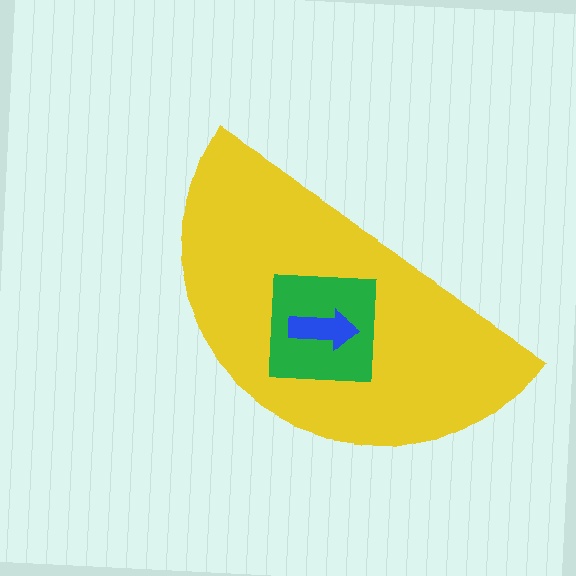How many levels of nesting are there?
3.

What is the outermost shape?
The yellow semicircle.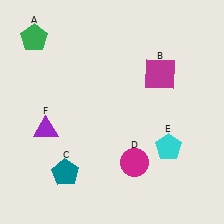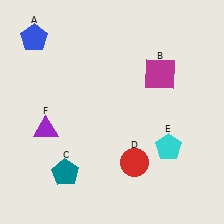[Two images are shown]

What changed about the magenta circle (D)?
In Image 1, D is magenta. In Image 2, it changed to red.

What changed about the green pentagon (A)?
In Image 1, A is green. In Image 2, it changed to blue.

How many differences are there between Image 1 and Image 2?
There are 2 differences between the two images.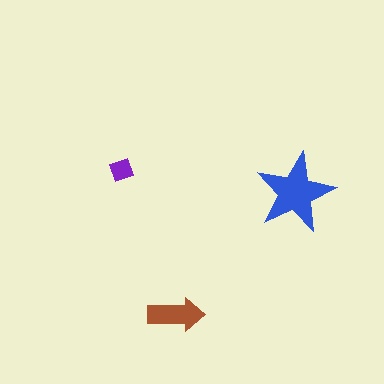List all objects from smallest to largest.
The purple diamond, the brown arrow, the blue star.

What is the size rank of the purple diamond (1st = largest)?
3rd.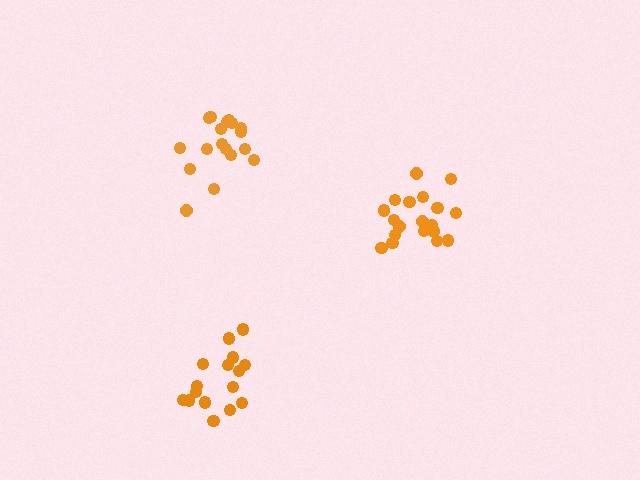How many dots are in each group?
Group 1: 16 dots, Group 2: 18 dots, Group 3: 19 dots (53 total).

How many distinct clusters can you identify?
There are 3 distinct clusters.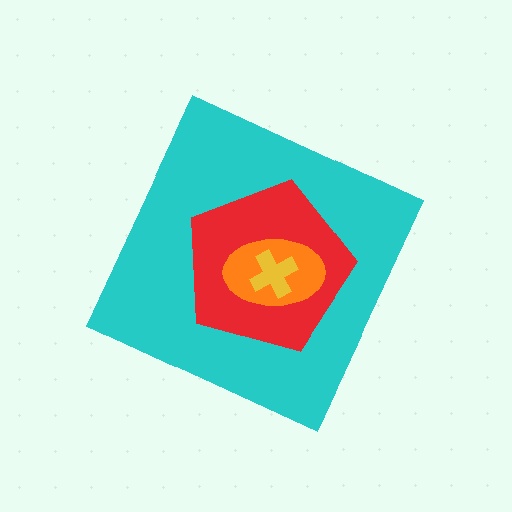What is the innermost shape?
The yellow cross.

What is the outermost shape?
The cyan diamond.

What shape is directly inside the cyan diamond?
The red pentagon.